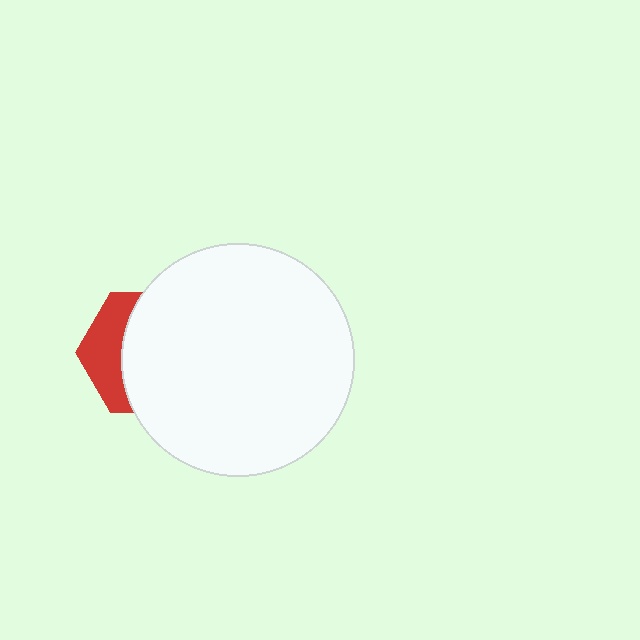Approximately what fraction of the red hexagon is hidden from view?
Roughly 67% of the red hexagon is hidden behind the white circle.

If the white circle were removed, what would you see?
You would see the complete red hexagon.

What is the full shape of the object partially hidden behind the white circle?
The partially hidden object is a red hexagon.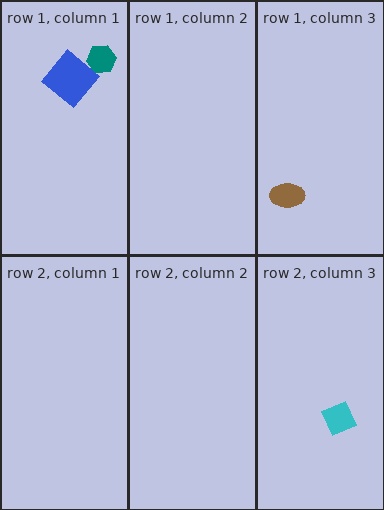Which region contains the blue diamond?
The row 1, column 1 region.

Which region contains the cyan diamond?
The row 2, column 3 region.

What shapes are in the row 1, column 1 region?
The teal hexagon, the blue diamond.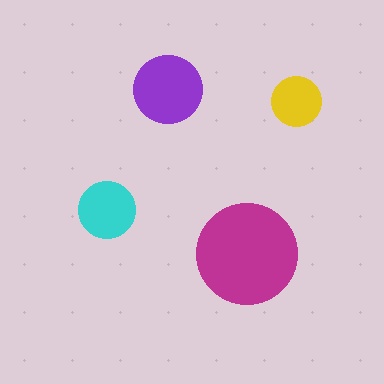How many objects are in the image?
There are 4 objects in the image.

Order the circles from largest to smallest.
the magenta one, the purple one, the cyan one, the yellow one.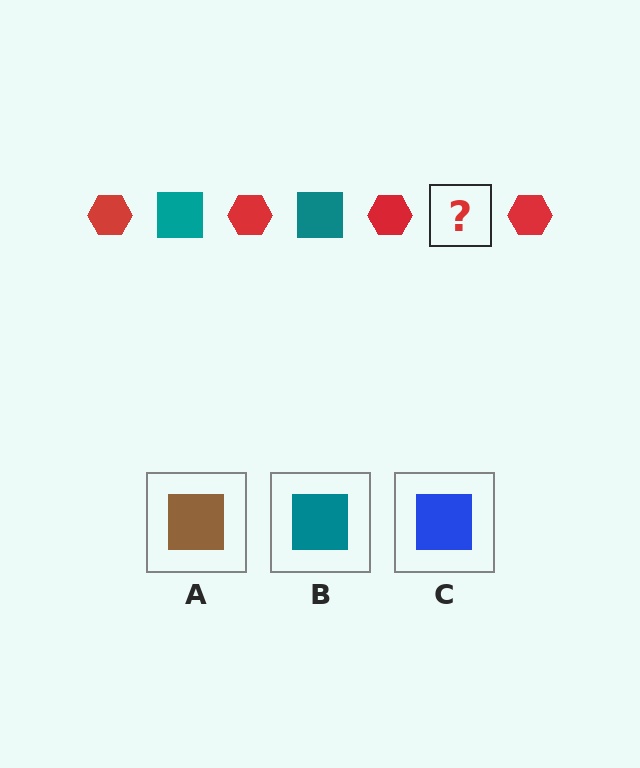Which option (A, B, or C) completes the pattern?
B.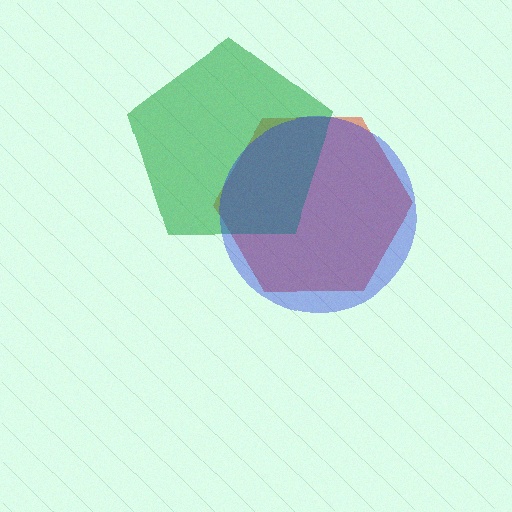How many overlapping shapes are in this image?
There are 3 overlapping shapes in the image.